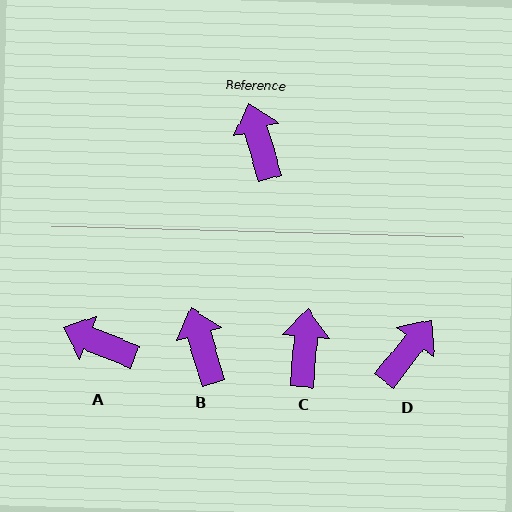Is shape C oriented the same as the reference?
No, it is off by about 21 degrees.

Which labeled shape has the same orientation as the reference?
B.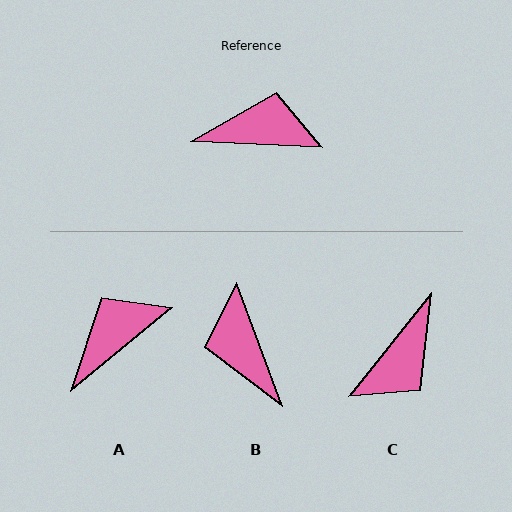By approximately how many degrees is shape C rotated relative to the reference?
Approximately 125 degrees clockwise.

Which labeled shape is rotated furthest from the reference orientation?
C, about 125 degrees away.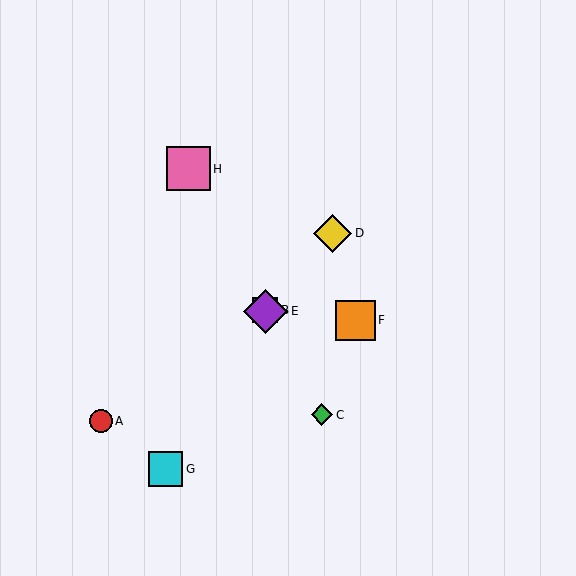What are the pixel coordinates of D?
Object D is at (332, 233).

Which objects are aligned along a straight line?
Objects B, C, E, H are aligned along a straight line.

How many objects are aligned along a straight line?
4 objects (B, C, E, H) are aligned along a straight line.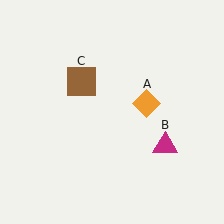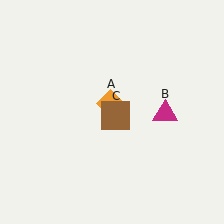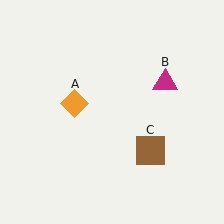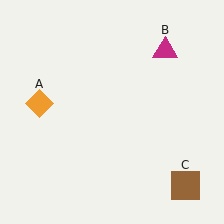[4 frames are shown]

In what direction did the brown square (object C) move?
The brown square (object C) moved down and to the right.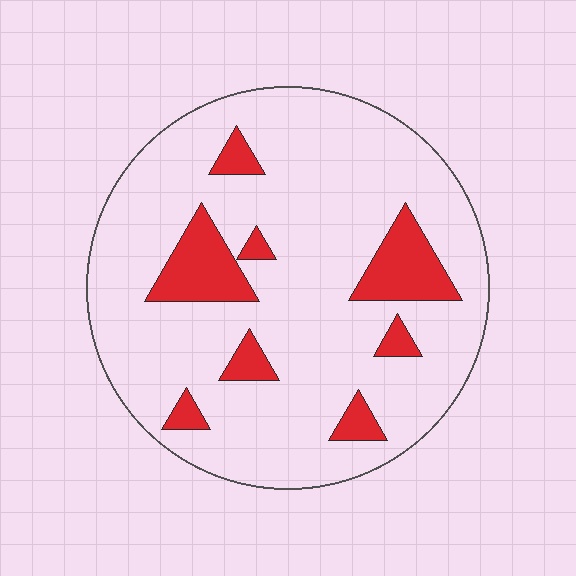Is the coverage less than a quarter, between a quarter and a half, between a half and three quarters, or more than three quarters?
Less than a quarter.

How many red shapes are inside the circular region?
8.